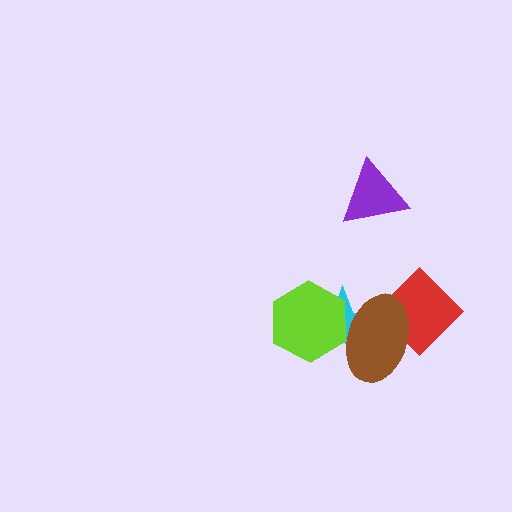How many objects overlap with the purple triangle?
0 objects overlap with the purple triangle.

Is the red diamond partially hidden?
Yes, it is partially covered by another shape.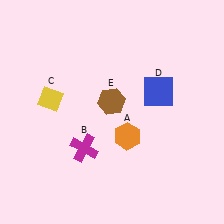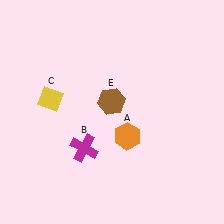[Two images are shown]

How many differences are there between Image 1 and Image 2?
There is 1 difference between the two images.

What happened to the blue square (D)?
The blue square (D) was removed in Image 2. It was in the top-right area of Image 1.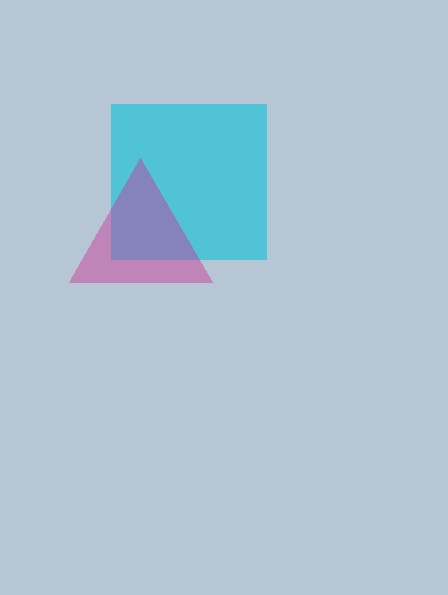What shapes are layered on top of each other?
The layered shapes are: a cyan square, a magenta triangle.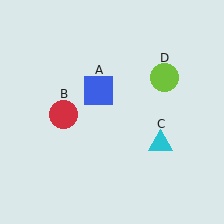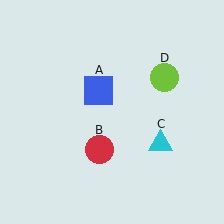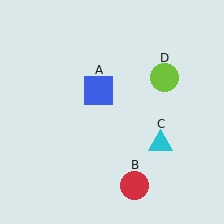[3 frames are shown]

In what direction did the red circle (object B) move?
The red circle (object B) moved down and to the right.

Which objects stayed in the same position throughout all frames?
Blue square (object A) and cyan triangle (object C) and lime circle (object D) remained stationary.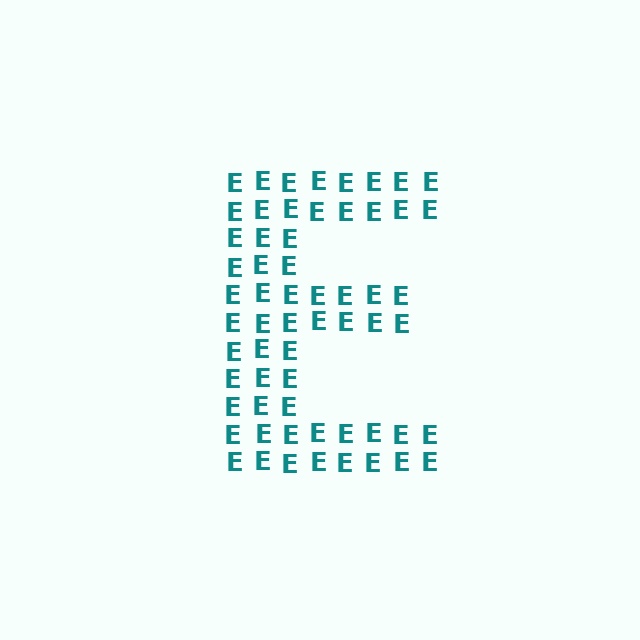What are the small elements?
The small elements are letter E's.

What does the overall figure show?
The overall figure shows the letter E.